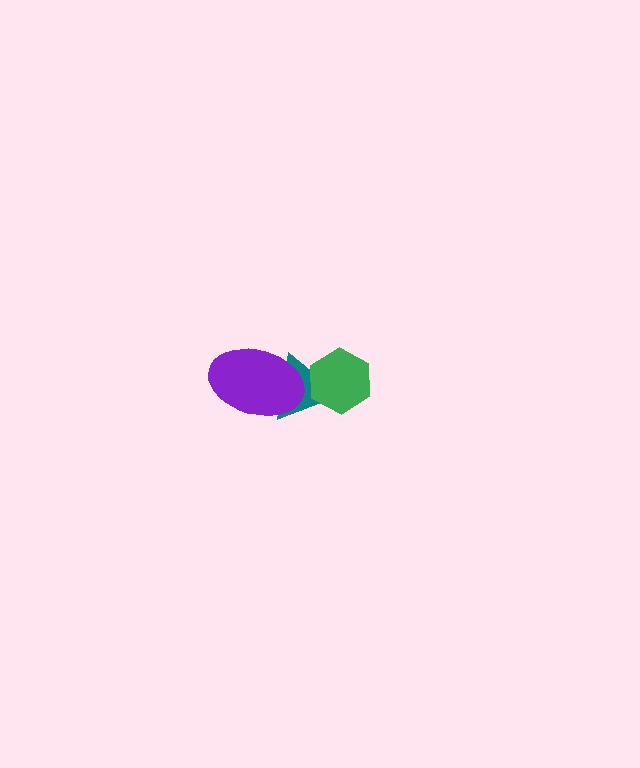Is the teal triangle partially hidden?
Yes, it is partially covered by another shape.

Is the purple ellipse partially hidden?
No, no other shape covers it.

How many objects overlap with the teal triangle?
2 objects overlap with the teal triangle.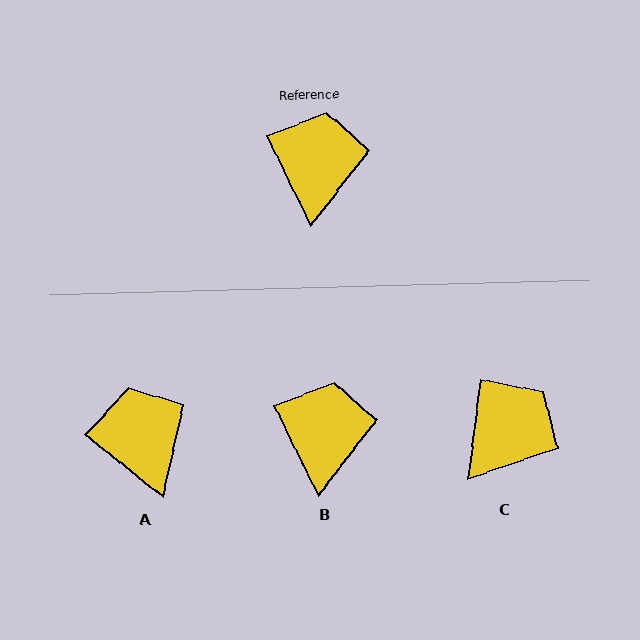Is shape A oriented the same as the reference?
No, it is off by about 26 degrees.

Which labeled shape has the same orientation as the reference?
B.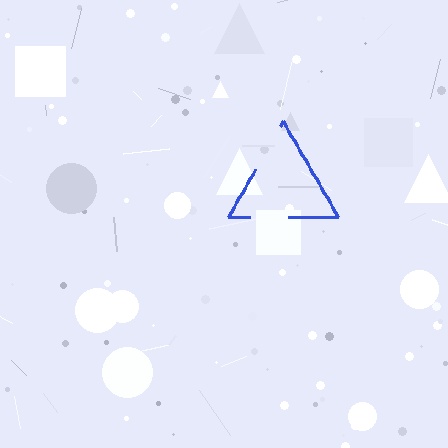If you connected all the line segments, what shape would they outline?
They would outline a triangle.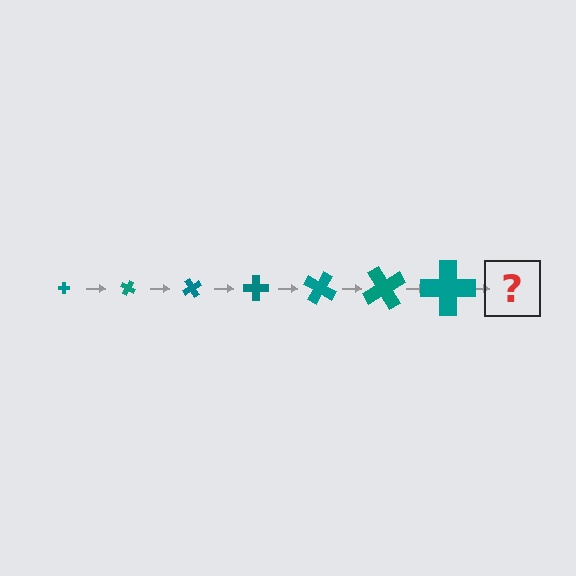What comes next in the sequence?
The next element should be a cross, larger than the previous one and rotated 210 degrees from the start.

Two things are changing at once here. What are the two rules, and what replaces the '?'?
The two rules are that the cross grows larger each step and it rotates 30 degrees each step. The '?' should be a cross, larger than the previous one and rotated 210 degrees from the start.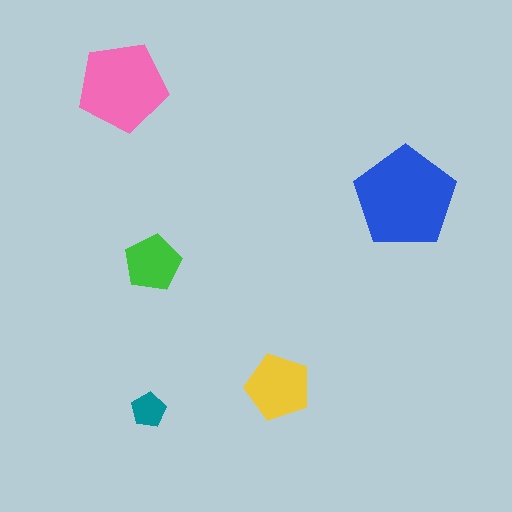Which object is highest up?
The pink pentagon is topmost.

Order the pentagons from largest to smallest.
the blue one, the pink one, the yellow one, the green one, the teal one.